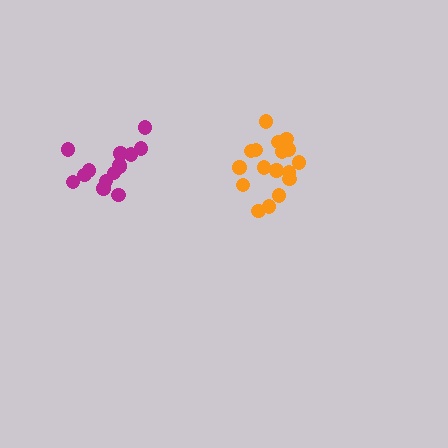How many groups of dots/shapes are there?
There are 2 groups.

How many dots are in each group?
Group 1: 14 dots, Group 2: 17 dots (31 total).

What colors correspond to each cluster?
The clusters are colored: magenta, orange.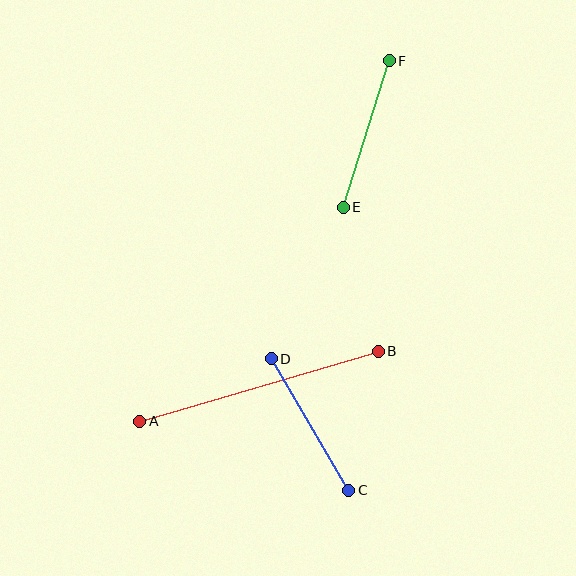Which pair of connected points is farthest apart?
Points A and B are farthest apart.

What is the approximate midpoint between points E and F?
The midpoint is at approximately (366, 134) pixels.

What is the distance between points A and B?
The distance is approximately 249 pixels.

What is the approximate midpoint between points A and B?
The midpoint is at approximately (259, 386) pixels.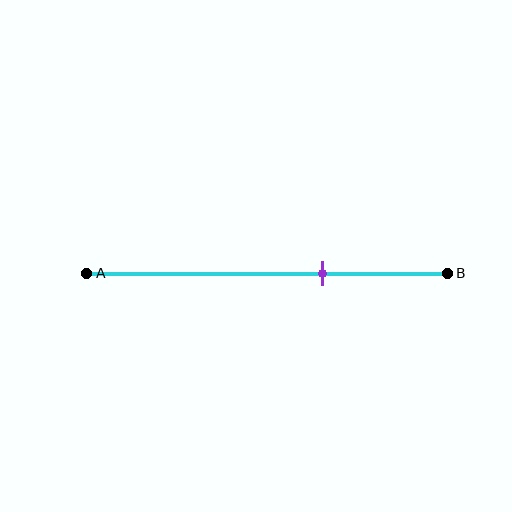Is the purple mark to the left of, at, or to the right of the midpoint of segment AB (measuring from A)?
The purple mark is to the right of the midpoint of segment AB.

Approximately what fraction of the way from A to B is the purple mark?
The purple mark is approximately 65% of the way from A to B.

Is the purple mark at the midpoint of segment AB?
No, the mark is at about 65% from A, not at the 50% midpoint.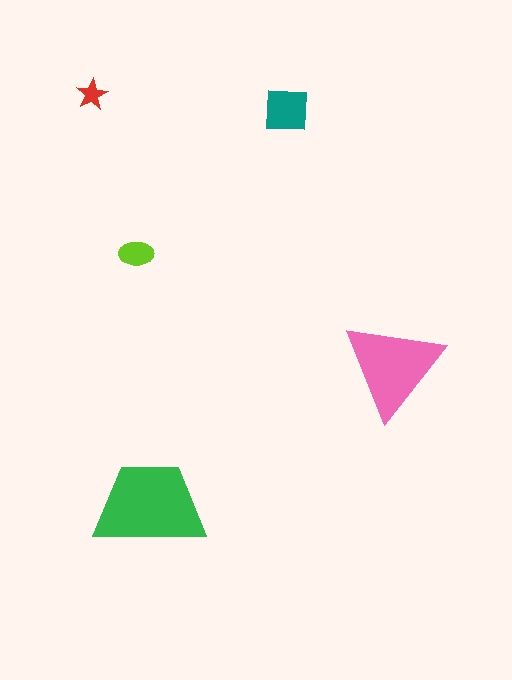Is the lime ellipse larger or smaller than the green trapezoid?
Smaller.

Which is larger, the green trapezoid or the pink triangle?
The green trapezoid.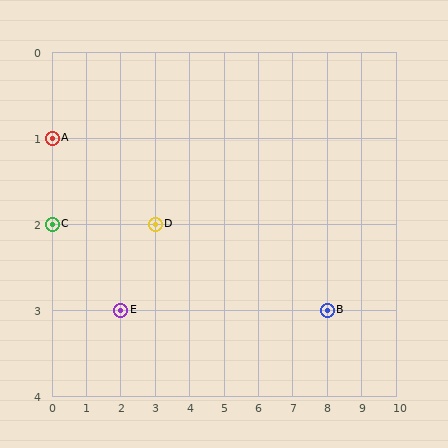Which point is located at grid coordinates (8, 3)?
Point B is at (8, 3).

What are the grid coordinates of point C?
Point C is at grid coordinates (0, 2).